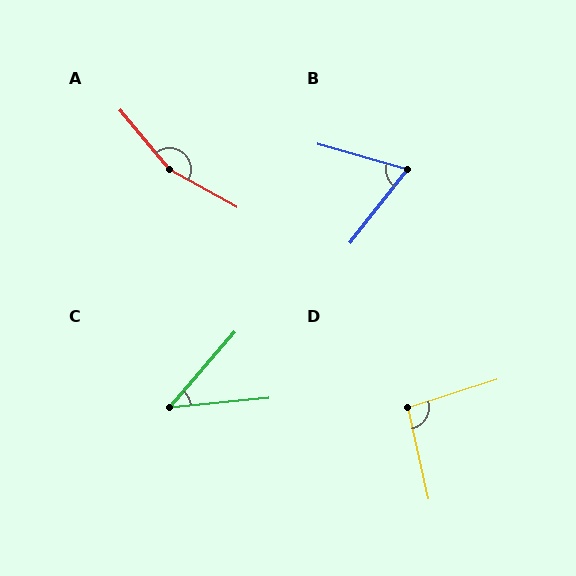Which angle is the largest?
A, at approximately 159 degrees.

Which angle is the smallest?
C, at approximately 43 degrees.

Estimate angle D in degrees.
Approximately 95 degrees.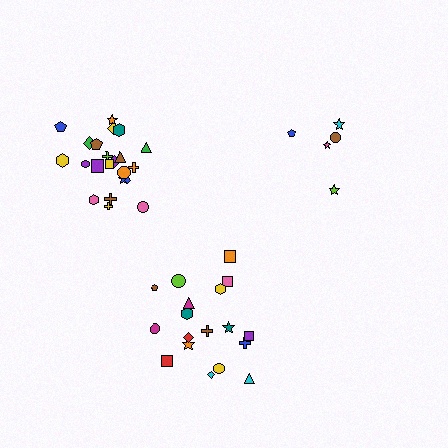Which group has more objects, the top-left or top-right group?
The top-left group.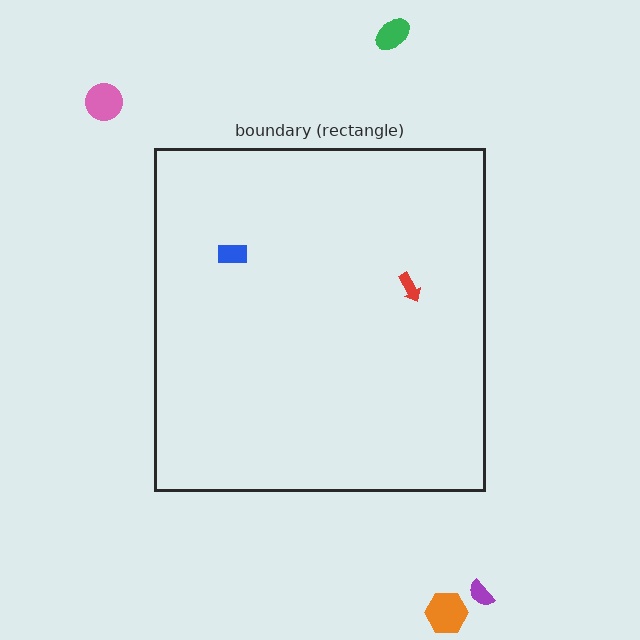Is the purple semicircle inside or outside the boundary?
Outside.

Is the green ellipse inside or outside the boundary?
Outside.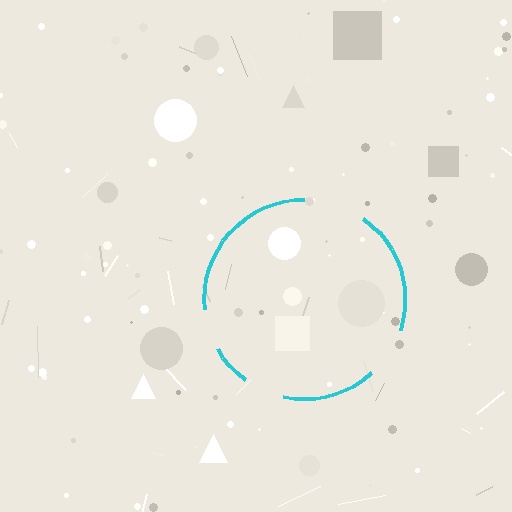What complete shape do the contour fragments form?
The contour fragments form a circle.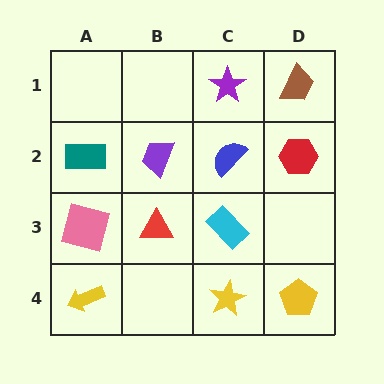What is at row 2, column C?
A blue semicircle.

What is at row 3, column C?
A cyan rectangle.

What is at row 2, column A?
A teal rectangle.